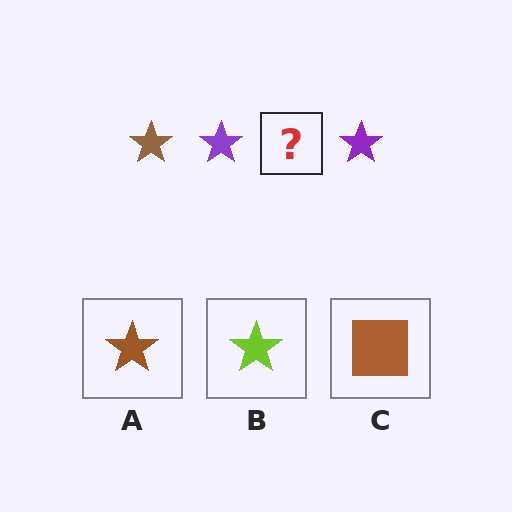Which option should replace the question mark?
Option A.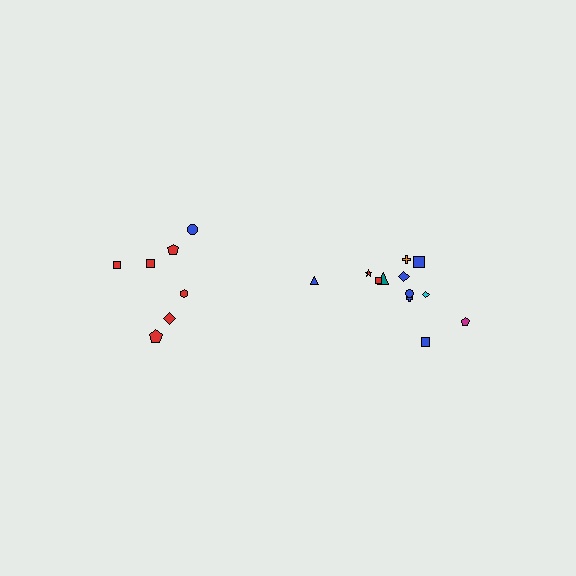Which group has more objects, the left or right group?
The right group.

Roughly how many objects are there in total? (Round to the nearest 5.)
Roughly 20 objects in total.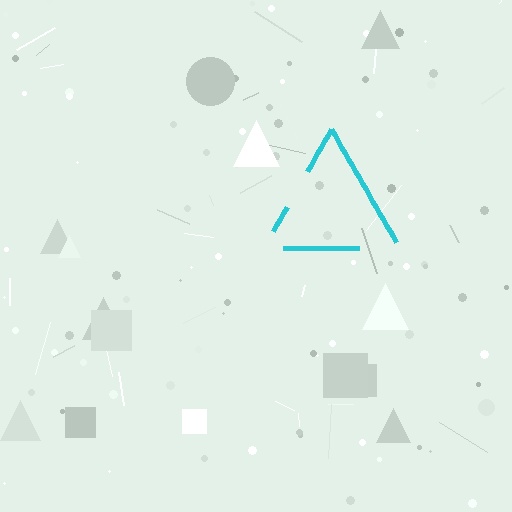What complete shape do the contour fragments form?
The contour fragments form a triangle.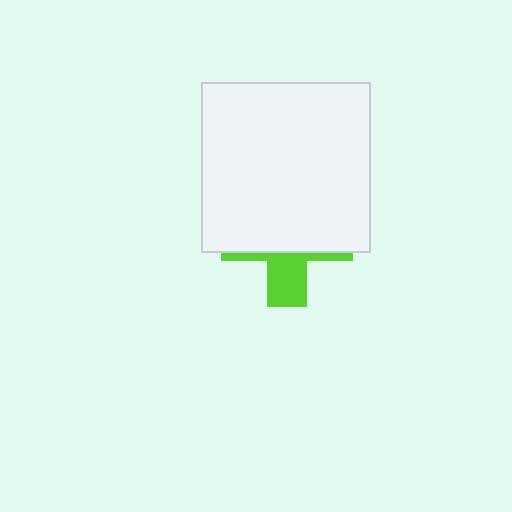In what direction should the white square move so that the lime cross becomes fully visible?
The white square should move up. That is the shortest direction to clear the overlap and leave the lime cross fully visible.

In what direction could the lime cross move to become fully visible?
The lime cross could move down. That would shift it out from behind the white square entirely.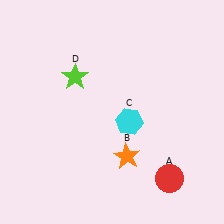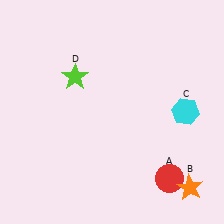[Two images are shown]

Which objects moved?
The objects that moved are: the orange star (B), the cyan hexagon (C).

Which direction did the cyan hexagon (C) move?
The cyan hexagon (C) moved right.